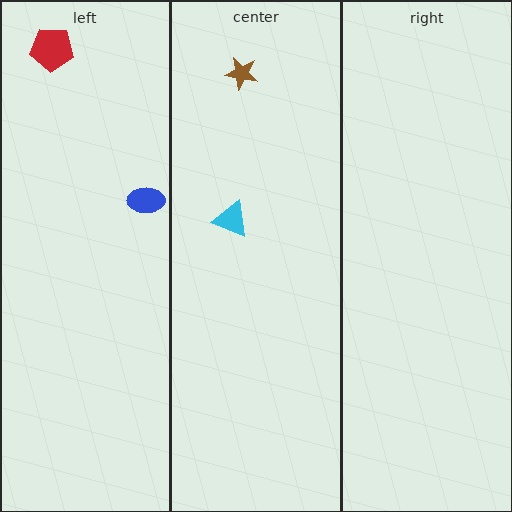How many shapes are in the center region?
2.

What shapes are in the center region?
The cyan triangle, the brown star.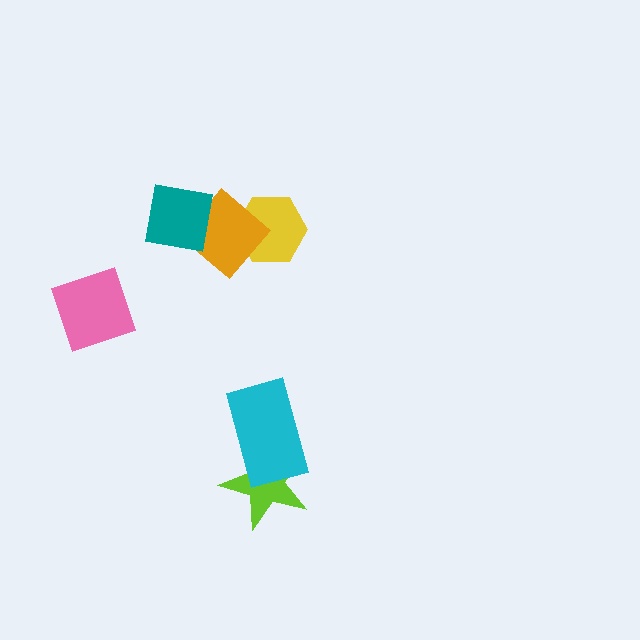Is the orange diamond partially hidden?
Yes, it is partially covered by another shape.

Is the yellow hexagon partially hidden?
Yes, it is partially covered by another shape.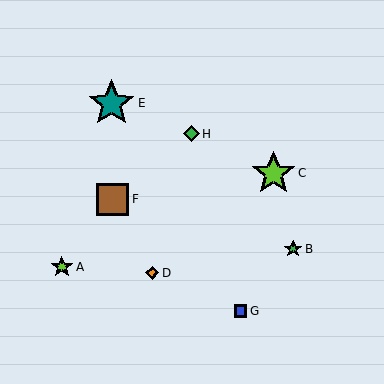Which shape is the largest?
The teal star (labeled E) is the largest.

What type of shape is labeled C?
Shape C is a lime star.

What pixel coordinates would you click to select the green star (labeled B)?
Click at (293, 249) to select the green star B.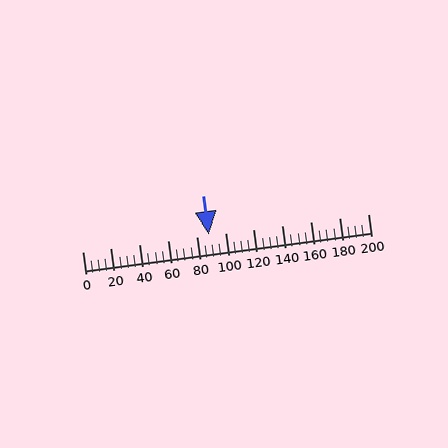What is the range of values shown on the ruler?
The ruler shows values from 0 to 200.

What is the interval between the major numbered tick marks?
The major tick marks are spaced 20 units apart.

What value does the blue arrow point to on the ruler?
The blue arrow points to approximately 88.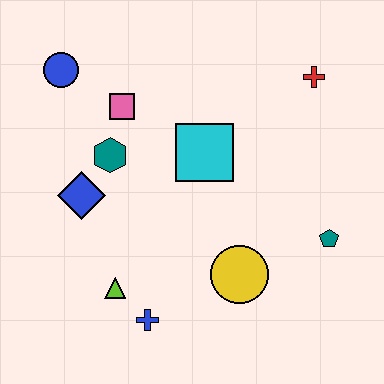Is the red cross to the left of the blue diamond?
No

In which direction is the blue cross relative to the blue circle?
The blue cross is below the blue circle.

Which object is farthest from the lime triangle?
The red cross is farthest from the lime triangle.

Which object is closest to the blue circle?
The pink square is closest to the blue circle.